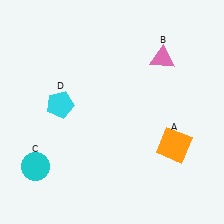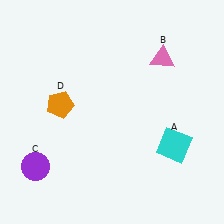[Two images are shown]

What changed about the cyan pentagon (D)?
In Image 1, D is cyan. In Image 2, it changed to orange.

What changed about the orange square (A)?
In Image 1, A is orange. In Image 2, it changed to cyan.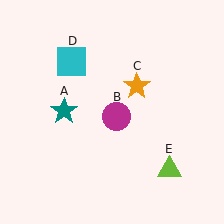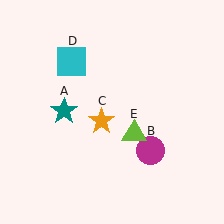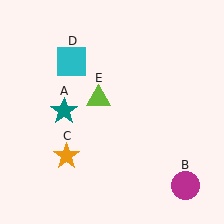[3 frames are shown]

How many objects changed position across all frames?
3 objects changed position: magenta circle (object B), orange star (object C), lime triangle (object E).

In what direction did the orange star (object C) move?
The orange star (object C) moved down and to the left.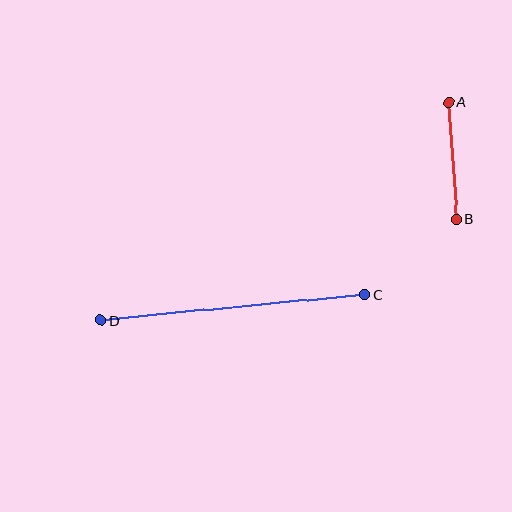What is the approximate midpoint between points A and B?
The midpoint is at approximately (453, 161) pixels.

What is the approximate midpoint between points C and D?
The midpoint is at approximately (233, 307) pixels.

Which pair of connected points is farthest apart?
Points C and D are farthest apart.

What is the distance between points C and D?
The distance is approximately 265 pixels.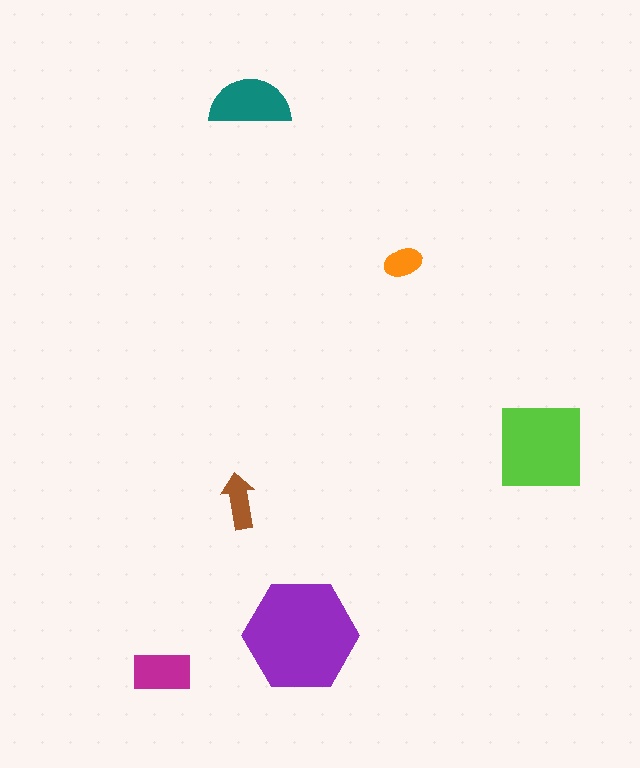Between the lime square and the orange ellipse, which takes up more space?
The lime square.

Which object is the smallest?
The orange ellipse.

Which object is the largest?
The purple hexagon.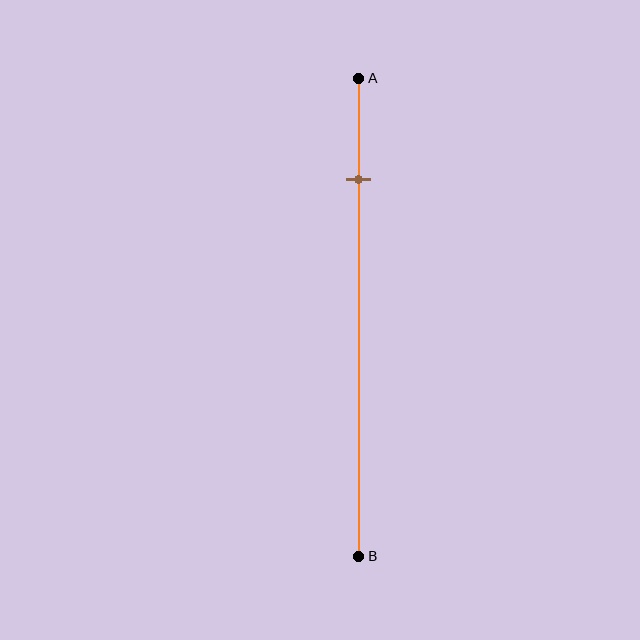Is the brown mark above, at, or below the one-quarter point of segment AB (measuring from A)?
The brown mark is above the one-quarter point of segment AB.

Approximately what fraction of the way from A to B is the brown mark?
The brown mark is approximately 20% of the way from A to B.